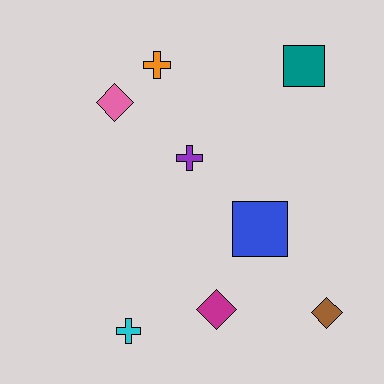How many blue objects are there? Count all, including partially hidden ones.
There is 1 blue object.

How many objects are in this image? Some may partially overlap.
There are 8 objects.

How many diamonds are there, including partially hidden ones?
There are 3 diamonds.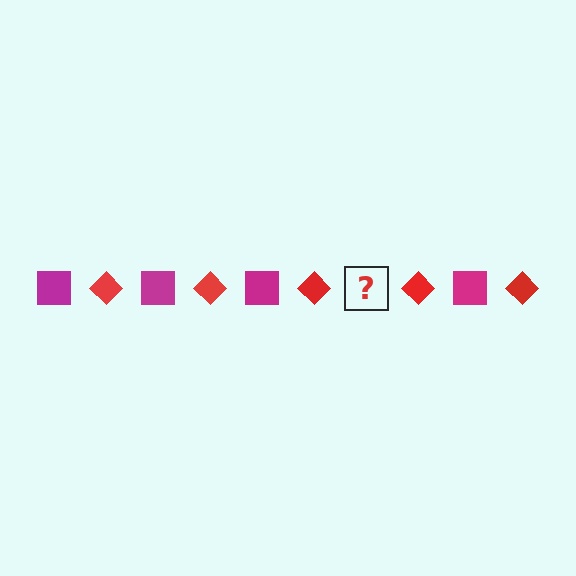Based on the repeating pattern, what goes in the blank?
The blank should be a magenta square.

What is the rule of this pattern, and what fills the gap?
The rule is that the pattern alternates between magenta square and red diamond. The gap should be filled with a magenta square.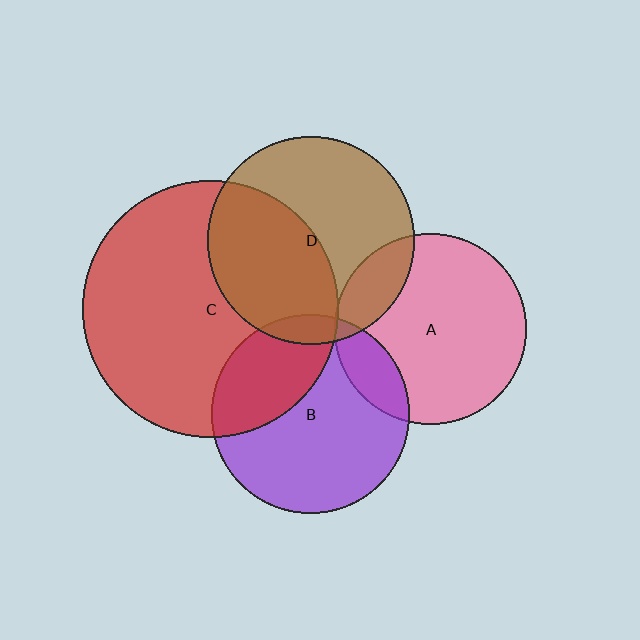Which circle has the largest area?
Circle C (red).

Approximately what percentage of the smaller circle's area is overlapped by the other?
Approximately 30%.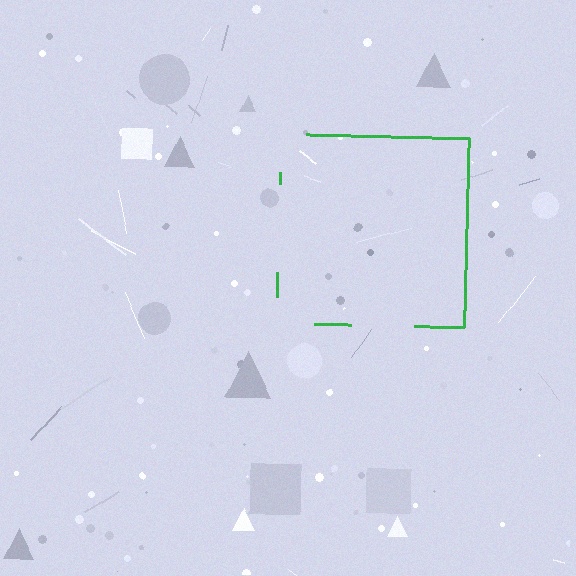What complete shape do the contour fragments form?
The contour fragments form a square.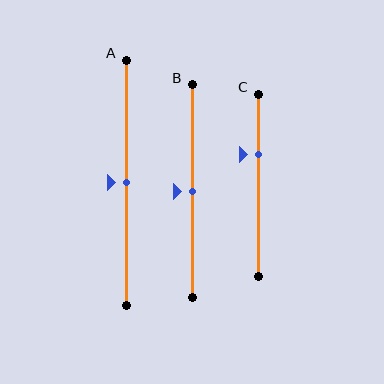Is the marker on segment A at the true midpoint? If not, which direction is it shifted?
Yes, the marker on segment A is at the true midpoint.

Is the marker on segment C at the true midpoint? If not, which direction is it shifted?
No, the marker on segment C is shifted upward by about 17% of the segment length.